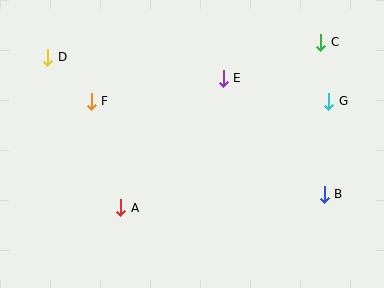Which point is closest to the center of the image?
Point E at (223, 78) is closest to the center.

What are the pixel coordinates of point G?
Point G is at (329, 101).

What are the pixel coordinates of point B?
Point B is at (324, 194).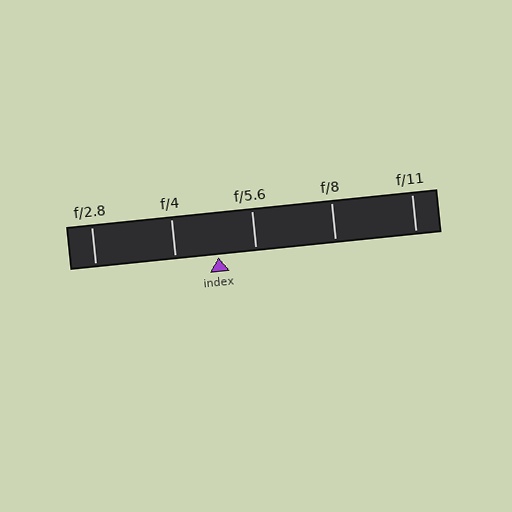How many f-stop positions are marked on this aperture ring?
There are 5 f-stop positions marked.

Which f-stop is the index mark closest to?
The index mark is closest to f/5.6.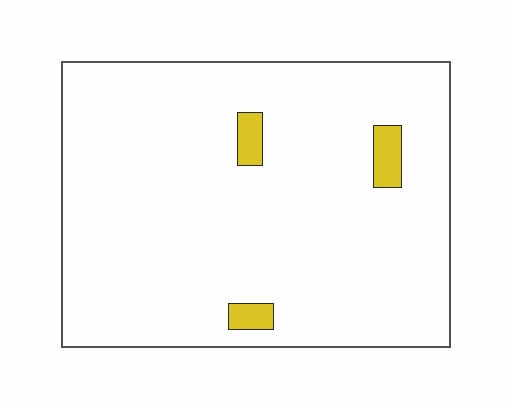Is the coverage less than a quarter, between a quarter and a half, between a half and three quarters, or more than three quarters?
Less than a quarter.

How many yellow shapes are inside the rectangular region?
3.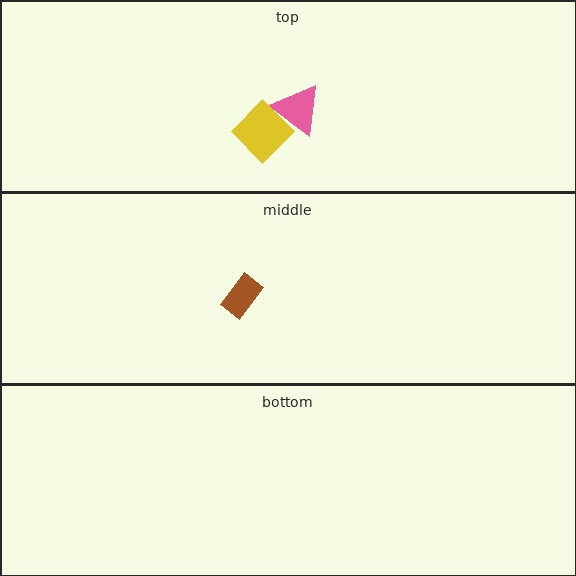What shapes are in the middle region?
The brown rectangle.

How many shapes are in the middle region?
1.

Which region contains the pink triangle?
The top region.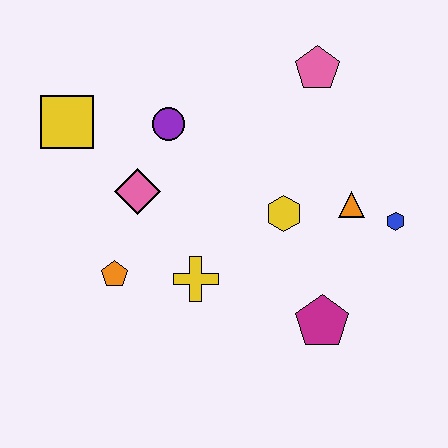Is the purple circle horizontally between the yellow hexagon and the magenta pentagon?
No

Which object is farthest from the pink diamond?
The blue hexagon is farthest from the pink diamond.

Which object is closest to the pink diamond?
The purple circle is closest to the pink diamond.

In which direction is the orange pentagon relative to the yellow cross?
The orange pentagon is to the left of the yellow cross.